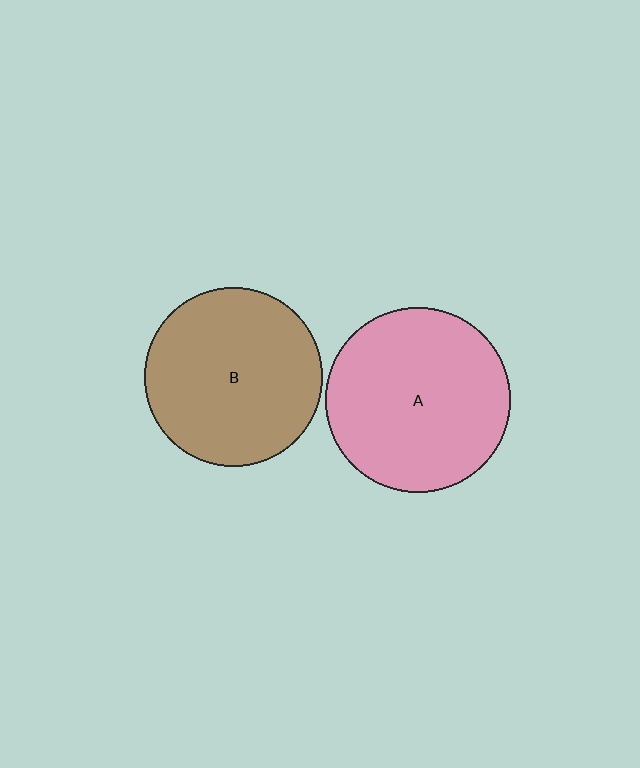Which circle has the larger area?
Circle A (pink).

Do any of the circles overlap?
No, none of the circles overlap.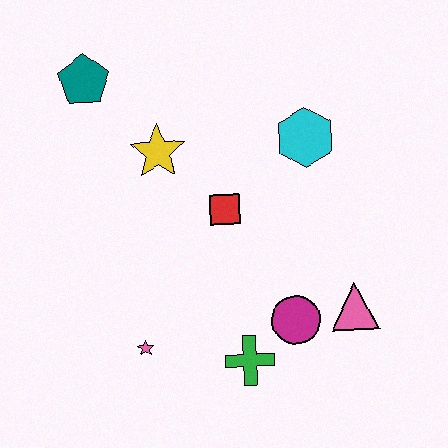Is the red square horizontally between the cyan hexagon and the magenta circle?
No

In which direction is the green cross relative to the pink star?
The green cross is to the right of the pink star.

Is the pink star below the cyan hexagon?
Yes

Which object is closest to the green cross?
The magenta circle is closest to the green cross.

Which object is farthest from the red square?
The teal pentagon is farthest from the red square.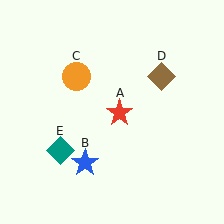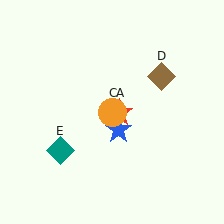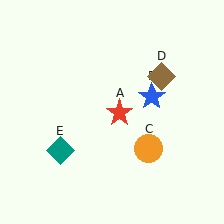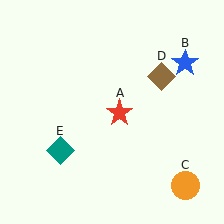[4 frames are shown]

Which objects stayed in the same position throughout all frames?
Red star (object A) and brown diamond (object D) and teal diamond (object E) remained stationary.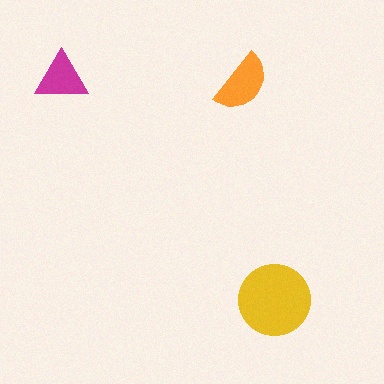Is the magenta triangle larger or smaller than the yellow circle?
Smaller.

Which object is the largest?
The yellow circle.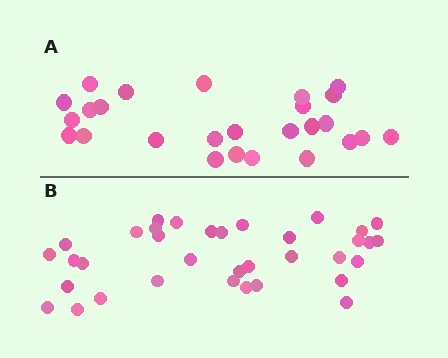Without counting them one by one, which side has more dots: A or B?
Region B (the bottom region) has more dots.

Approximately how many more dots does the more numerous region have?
Region B has roughly 8 or so more dots than region A.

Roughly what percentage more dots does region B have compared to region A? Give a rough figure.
About 35% more.